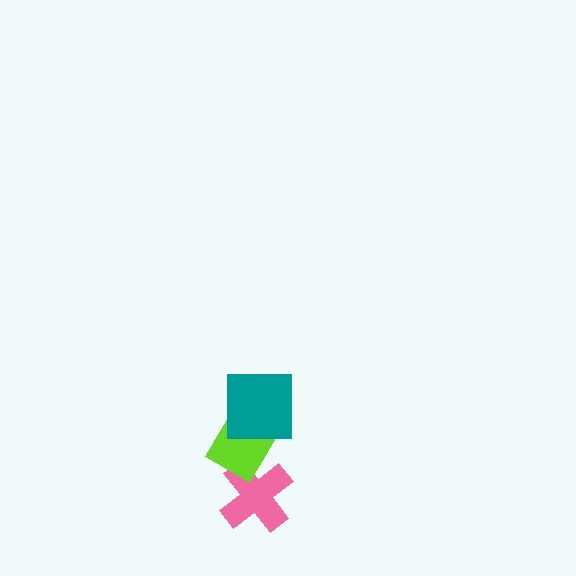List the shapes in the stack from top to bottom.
From top to bottom: the teal square, the lime diamond, the pink cross.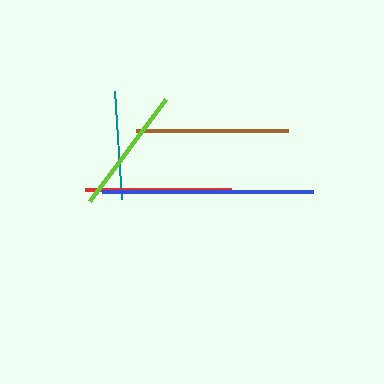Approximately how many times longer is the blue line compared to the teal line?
The blue line is approximately 1.9 times the length of the teal line.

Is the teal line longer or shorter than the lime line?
The lime line is longer than the teal line.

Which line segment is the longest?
The blue line is the longest at approximately 210 pixels.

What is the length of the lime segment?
The lime segment is approximately 127 pixels long.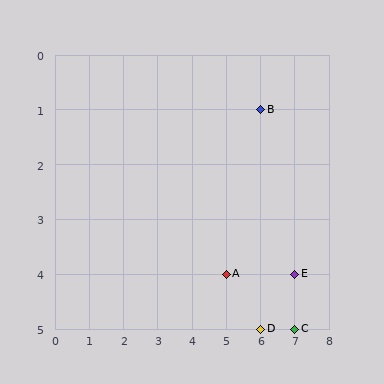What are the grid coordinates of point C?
Point C is at grid coordinates (7, 5).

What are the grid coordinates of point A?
Point A is at grid coordinates (5, 4).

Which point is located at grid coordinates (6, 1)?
Point B is at (6, 1).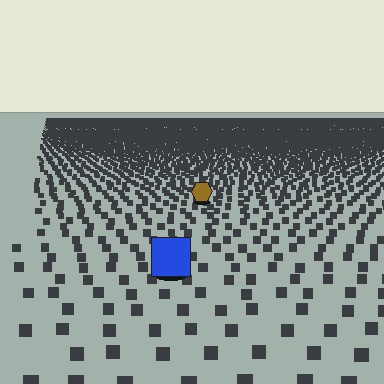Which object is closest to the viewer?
The blue square is closest. The texture marks near it are larger and more spread out.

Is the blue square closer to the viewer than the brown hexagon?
Yes. The blue square is closer — you can tell from the texture gradient: the ground texture is coarser near it.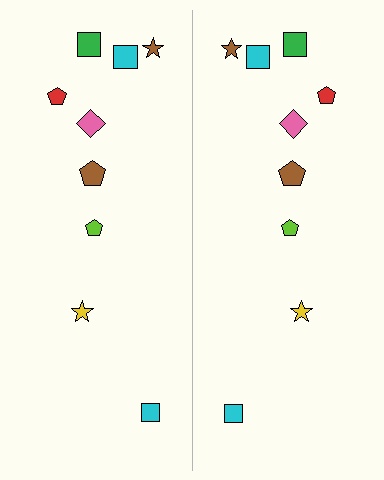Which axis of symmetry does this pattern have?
The pattern has a vertical axis of symmetry running through the center of the image.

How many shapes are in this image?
There are 18 shapes in this image.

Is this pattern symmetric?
Yes, this pattern has bilateral (reflection) symmetry.